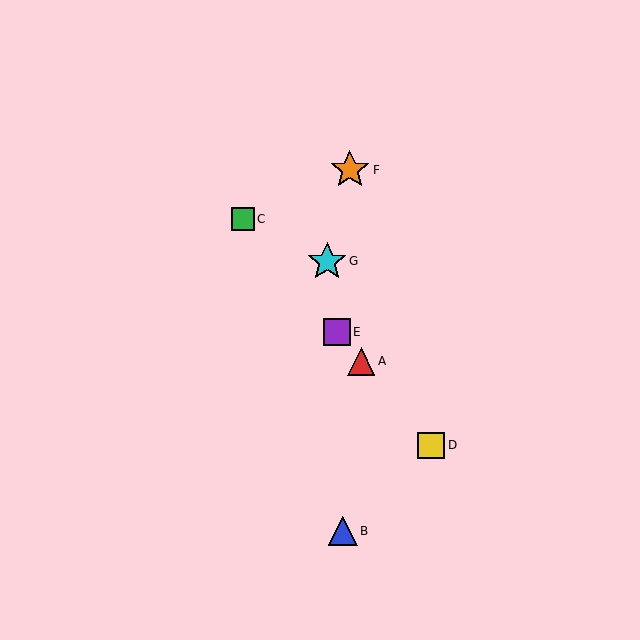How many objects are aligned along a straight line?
4 objects (A, C, D, E) are aligned along a straight line.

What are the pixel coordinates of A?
Object A is at (361, 361).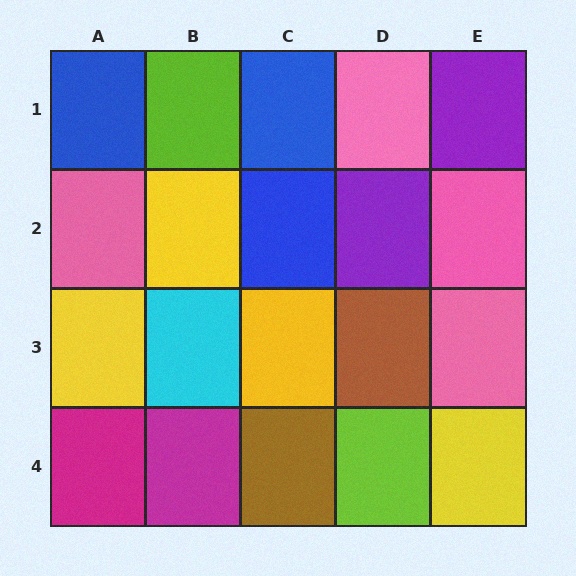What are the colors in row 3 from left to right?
Yellow, cyan, yellow, brown, pink.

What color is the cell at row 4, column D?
Lime.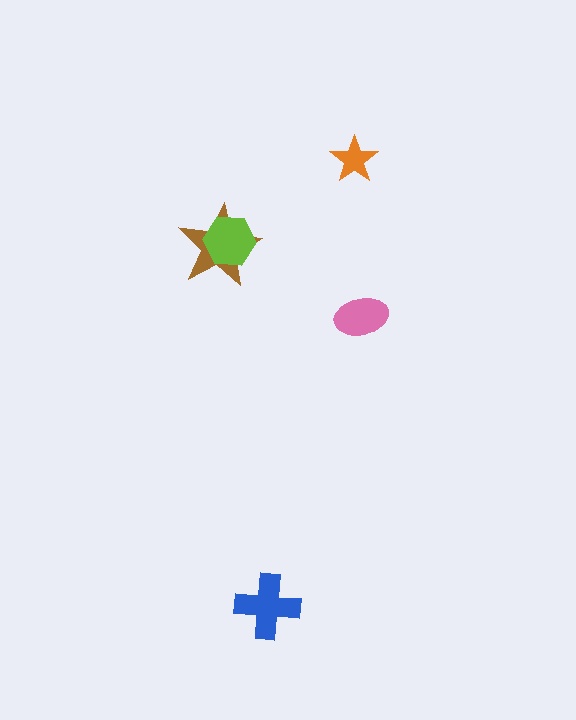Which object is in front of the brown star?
The lime hexagon is in front of the brown star.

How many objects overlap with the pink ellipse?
0 objects overlap with the pink ellipse.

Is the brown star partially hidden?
Yes, it is partially covered by another shape.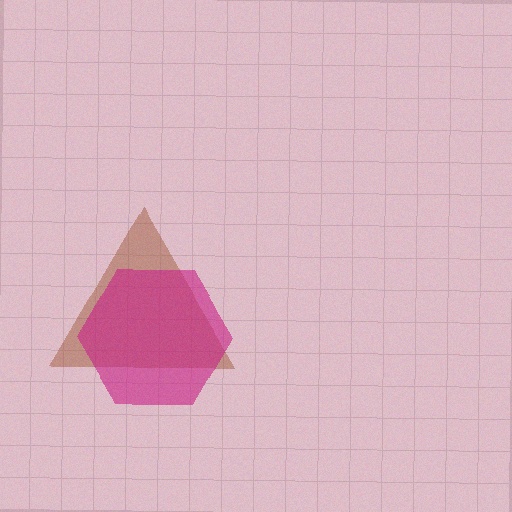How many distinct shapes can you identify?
There are 2 distinct shapes: a brown triangle, a magenta hexagon.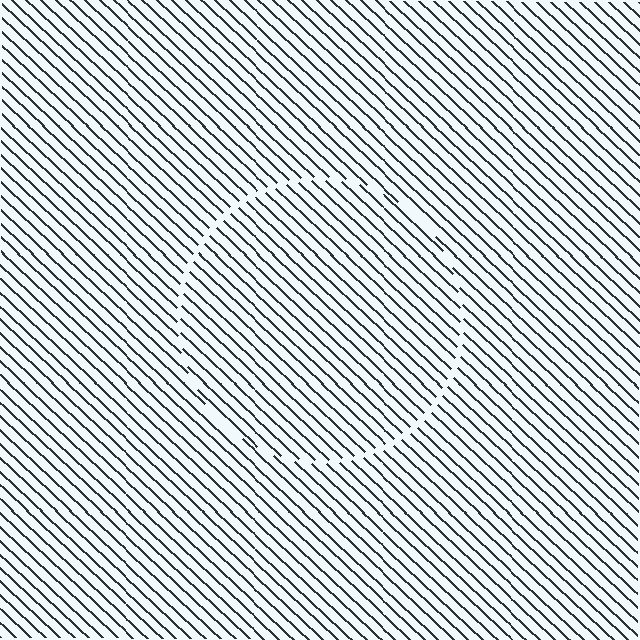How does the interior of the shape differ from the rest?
The interior of the shape contains the same grating, shifted by half a period — the contour is defined by the phase discontinuity where line-ends from the inner and outer gratings abut.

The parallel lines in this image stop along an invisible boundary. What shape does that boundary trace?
An illusory circle. The interior of the shape contains the same grating, shifted by half a period — the contour is defined by the phase discontinuity where line-ends from the inner and outer gratings abut.